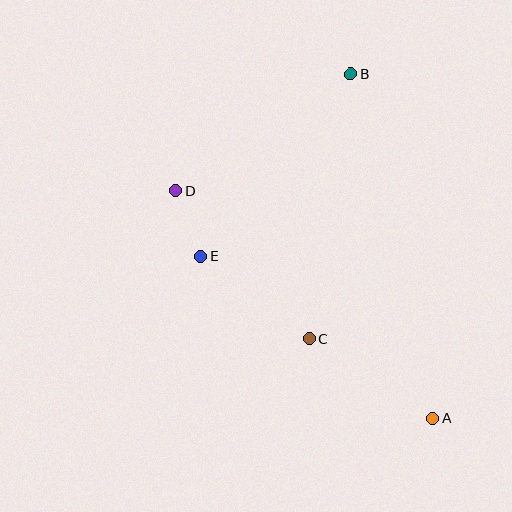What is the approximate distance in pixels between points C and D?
The distance between C and D is approximately 199 pixels.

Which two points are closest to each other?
Points D and E are closest to each other.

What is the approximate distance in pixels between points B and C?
The distance between B and C is approximately 267 pixels.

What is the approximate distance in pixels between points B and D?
The distance between B and D is approximately 211 pixels.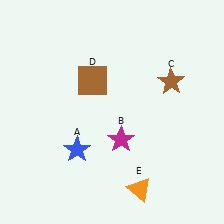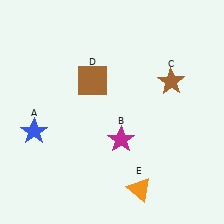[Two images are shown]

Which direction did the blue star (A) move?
The blue star (A) moved left.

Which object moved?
The blue star (A) moved left.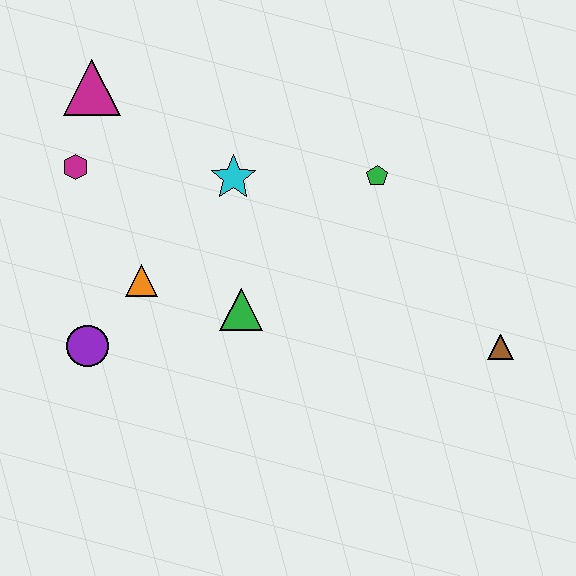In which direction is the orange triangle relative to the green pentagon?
The orange triangle is to the left of the green pentagon.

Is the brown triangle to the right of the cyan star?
Yes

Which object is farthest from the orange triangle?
The brown triangle is farthest from the orange triangle.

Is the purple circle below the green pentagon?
Yes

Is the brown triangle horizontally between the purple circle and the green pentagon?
No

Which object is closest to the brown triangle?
The green pentagon is closest to the brown triangle.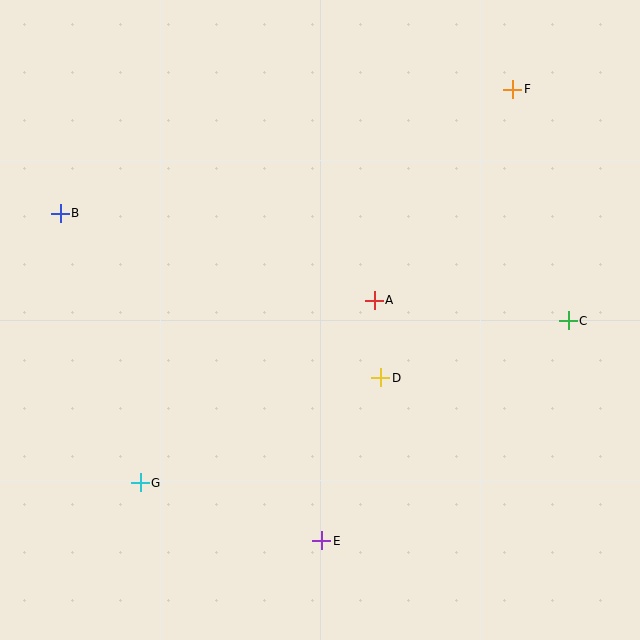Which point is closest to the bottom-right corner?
Point C is closest to the bottom-right corner.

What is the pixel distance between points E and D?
The distance between E and D is 173 pixels.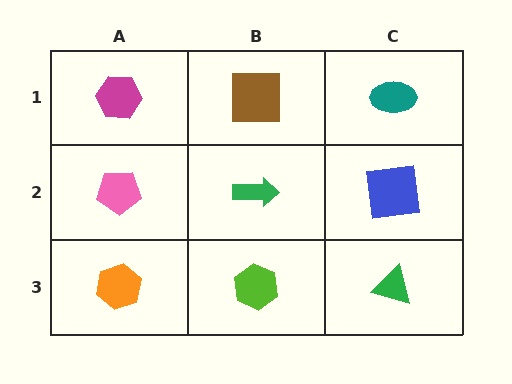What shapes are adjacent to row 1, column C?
A blue square (row 2, column C), a brown square (row 1, column B).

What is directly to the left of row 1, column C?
A brown square.